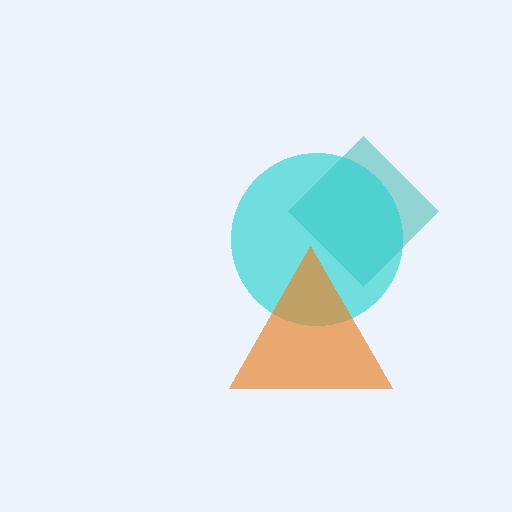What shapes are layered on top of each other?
The layered shapes are: a teal diamond, a cyan circle, an orange triangle.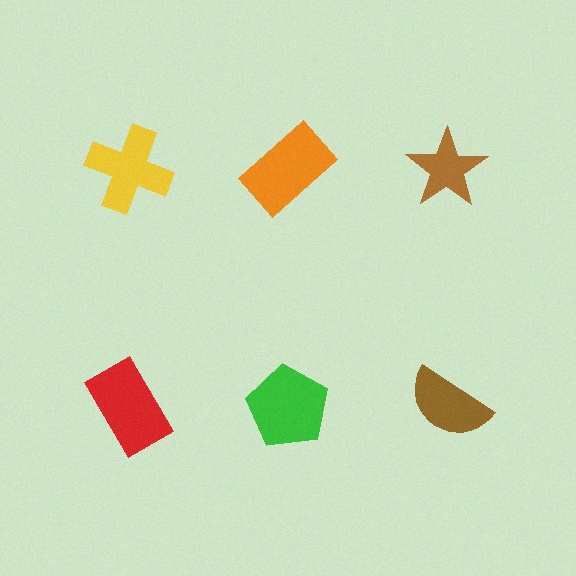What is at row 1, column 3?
A brown star.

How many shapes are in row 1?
3 shapes.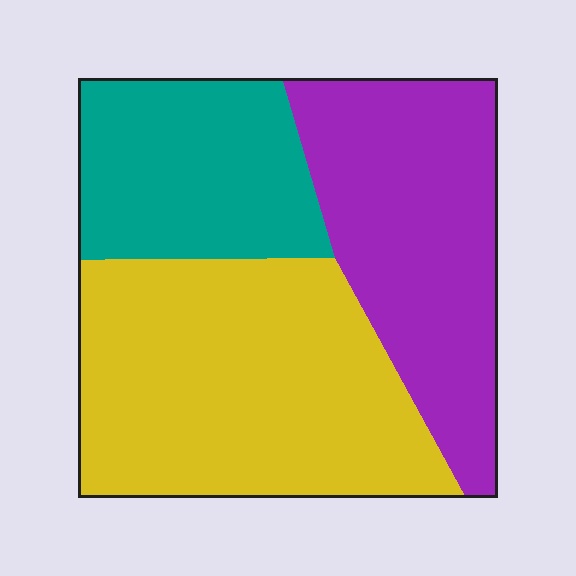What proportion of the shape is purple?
Purple covers around 35% of the shape.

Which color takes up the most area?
Yellow, at roughly 45%.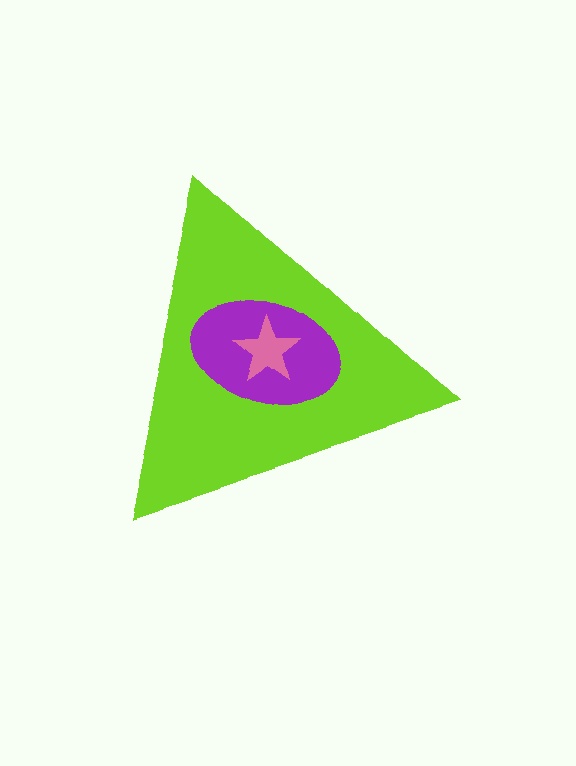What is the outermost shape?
The lime triangle.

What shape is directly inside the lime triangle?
The purple ellipse.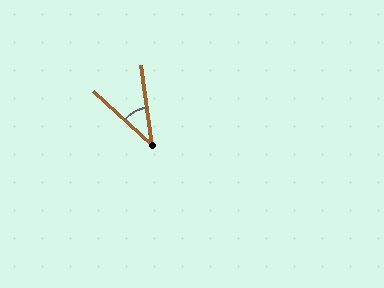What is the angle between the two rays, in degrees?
Approximately 40 degrees.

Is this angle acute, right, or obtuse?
It is acute.